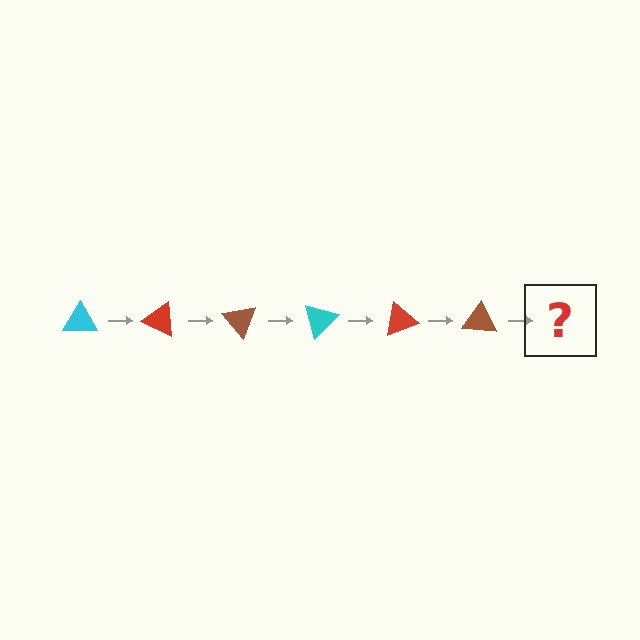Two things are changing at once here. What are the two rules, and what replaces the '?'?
The two rules are that it rotates 25 degrees each step and the color cycles through cyan, red, and brown. The '?' should be a cyan triangle, rotated 150 degrees from the start.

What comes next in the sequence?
The next element should be a cyan triangle, rotated 150 degrees from the start.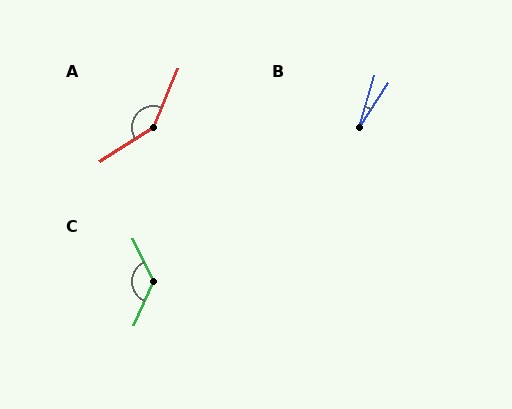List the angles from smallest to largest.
B (17°), C (131°), A (145°).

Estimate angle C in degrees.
Approximately 131 degrees.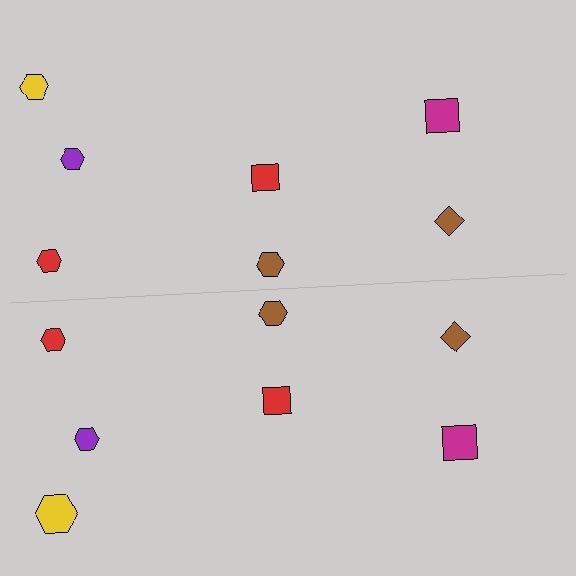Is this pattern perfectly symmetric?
No, the pattern is not perfectly symmetric. The yellow hexagon on the bottom side has a different size than its mirror counterpart.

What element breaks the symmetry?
The yellow hexagon on the bottom side has a different size than its mirror counterpart.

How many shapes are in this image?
There are 14 shapes in this image.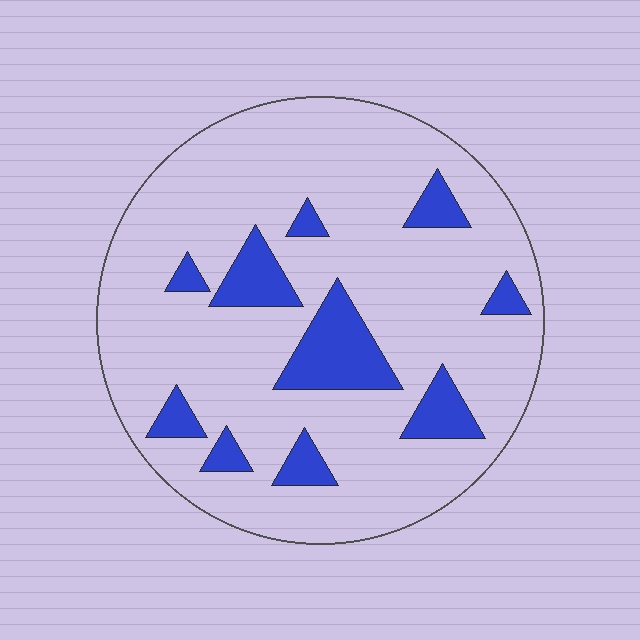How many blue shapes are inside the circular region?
10.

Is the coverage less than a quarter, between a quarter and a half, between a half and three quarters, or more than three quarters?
Less than a quarter.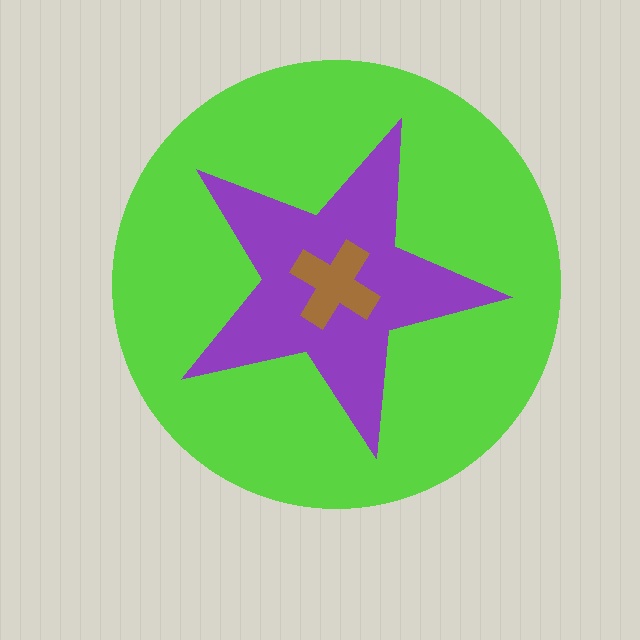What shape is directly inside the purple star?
The brown cross.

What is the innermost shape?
The brown cross.